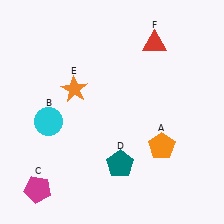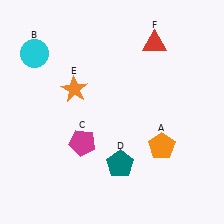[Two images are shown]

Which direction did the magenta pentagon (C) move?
The magenta pentagon (C) moved up.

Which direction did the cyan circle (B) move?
The cyan circle (B) moved up.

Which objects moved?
The objects that moved are: the cyan circle (B), the magenta pentagon (C).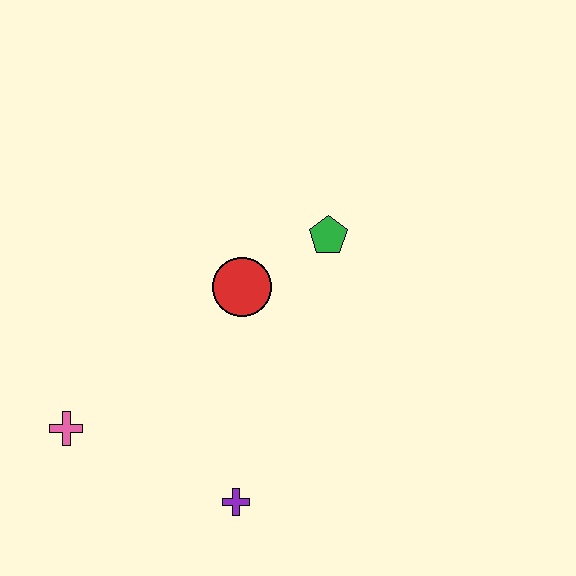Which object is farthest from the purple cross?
The green pentagon is farthest from the purple cross.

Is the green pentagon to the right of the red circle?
Yes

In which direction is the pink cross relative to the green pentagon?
The pink cross is to the left of the green pentagon.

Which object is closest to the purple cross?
The pink cross is closest to the purple cross.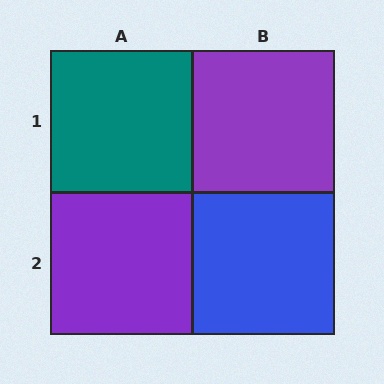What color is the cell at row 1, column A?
Teal.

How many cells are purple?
2 cells are purple.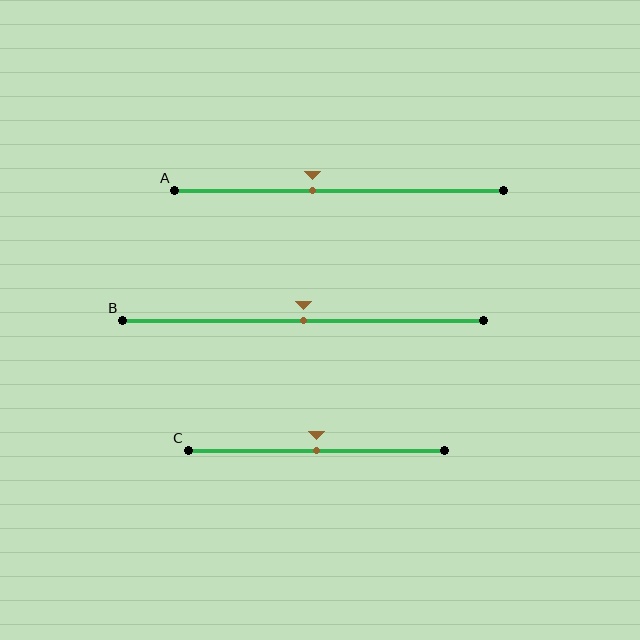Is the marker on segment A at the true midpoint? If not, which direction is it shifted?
No, the marker on segment A is shifted to the left by about 8% of the segment length.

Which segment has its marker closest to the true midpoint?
Segment B has its marker closest to the true midpoint.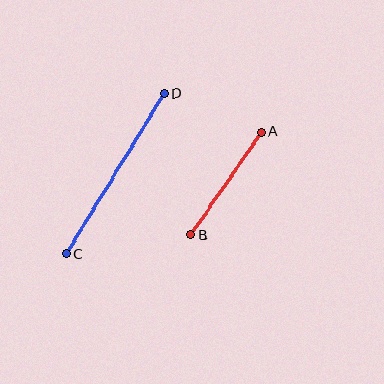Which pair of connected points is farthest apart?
Points C and D are farthest apart.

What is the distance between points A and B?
The distance is approximately 125 pixels.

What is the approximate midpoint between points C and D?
The midpoint is at approximately (115, 174) pixels.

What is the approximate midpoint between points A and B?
The midpoint is at approximately (226, 183) pixels.